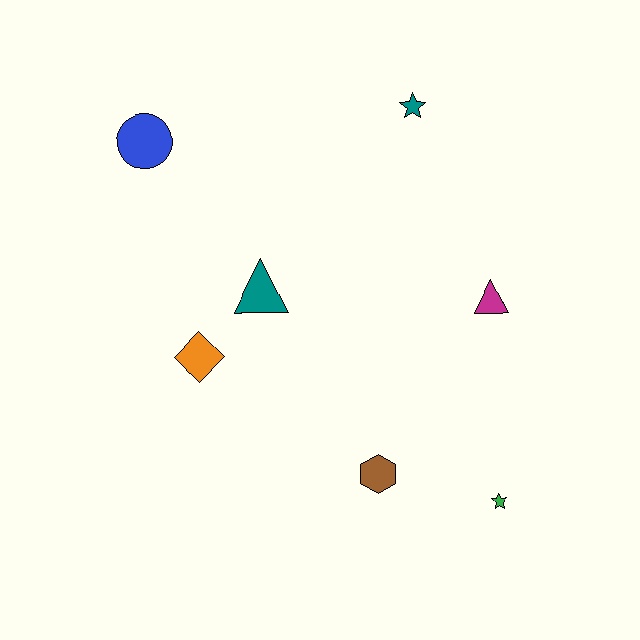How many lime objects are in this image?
There are no lime objects.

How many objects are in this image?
There are 7 objects.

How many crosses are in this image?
There are no crosses.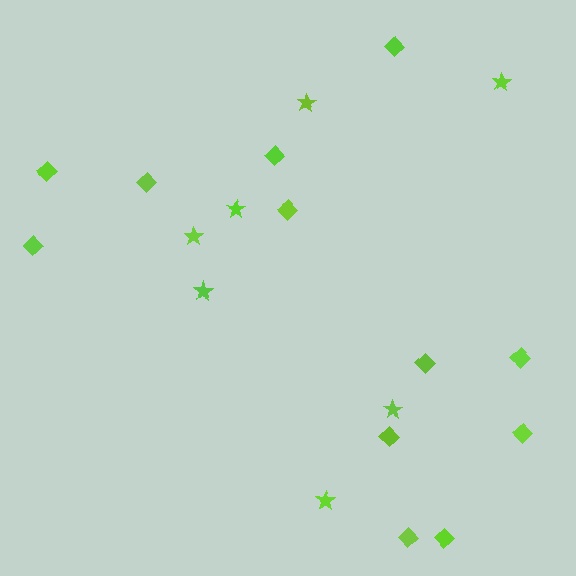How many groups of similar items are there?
There are 2 groups: one group of diamonds (12) and one group of stars (7).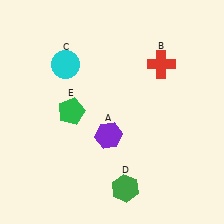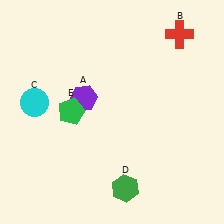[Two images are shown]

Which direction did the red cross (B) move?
The red cross (B) moved up.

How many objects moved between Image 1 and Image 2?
3 objects moved between the two images.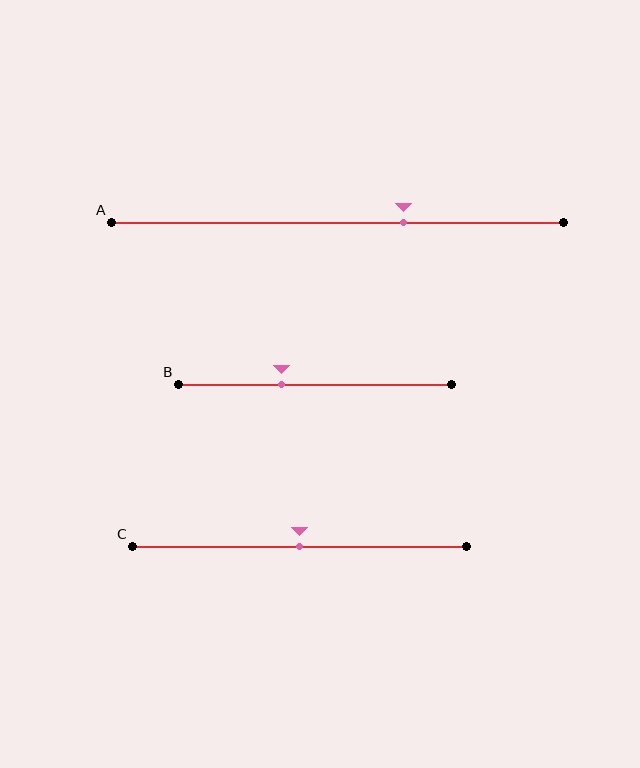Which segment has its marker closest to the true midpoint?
Segment C has its marker closest to the true midpoint.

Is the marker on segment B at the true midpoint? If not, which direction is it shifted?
No, the marker on segment B is shifted to the left by about 12% of the segment length.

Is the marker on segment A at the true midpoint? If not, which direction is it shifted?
No, the marker on segment A is shifted to the right by about 15% of the segment length.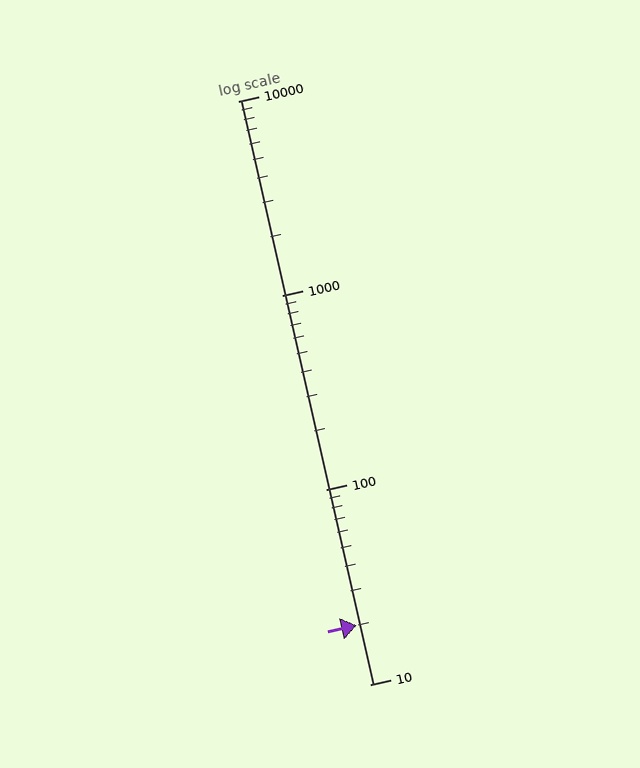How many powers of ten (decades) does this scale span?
The scale spans 3 decades, from 10 to 10000.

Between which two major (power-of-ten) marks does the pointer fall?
The pointer is between 10 and 100.